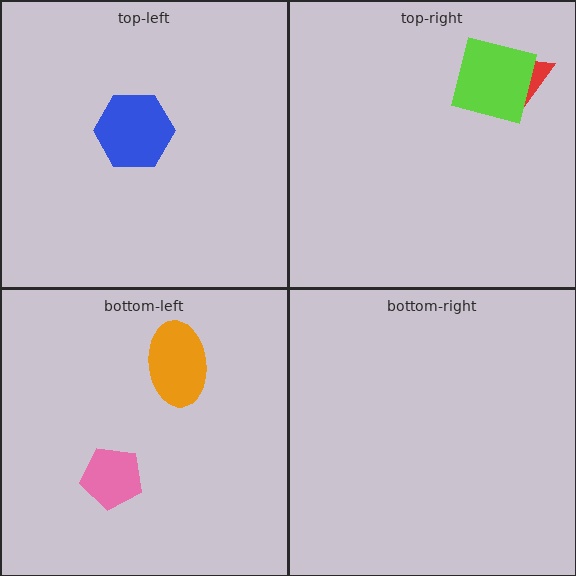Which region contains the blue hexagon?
The top-left region.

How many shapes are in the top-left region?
1.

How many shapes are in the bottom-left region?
2.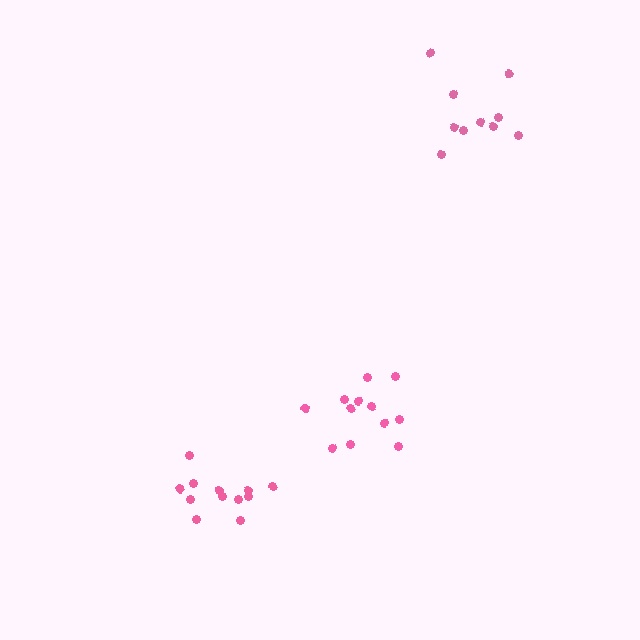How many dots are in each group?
Group 1: 10 dots, Group 2: 12 dots, Group 3: 12 dots (34 total).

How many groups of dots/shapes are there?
There are 3 groups.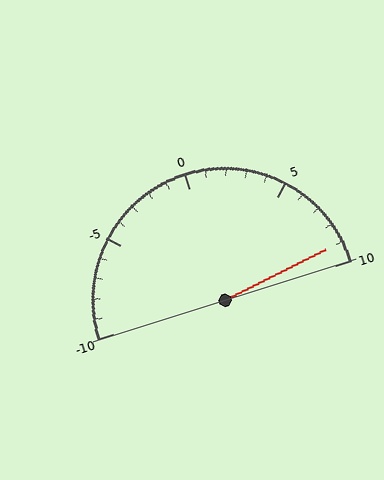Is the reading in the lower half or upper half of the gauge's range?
The reading is in the upper half of the range (-10 to 10).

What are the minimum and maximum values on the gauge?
The gauge ranges from -10 to 10.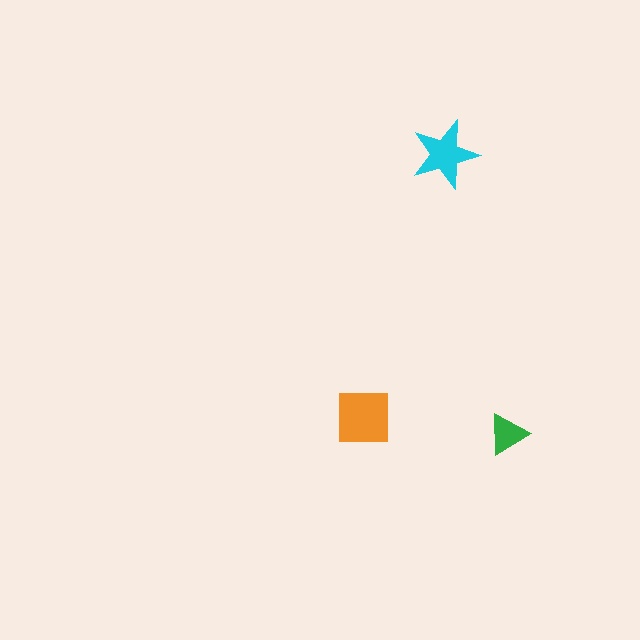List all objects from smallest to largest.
The green triangle, the cyan star, the orange square.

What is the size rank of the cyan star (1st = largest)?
2nd.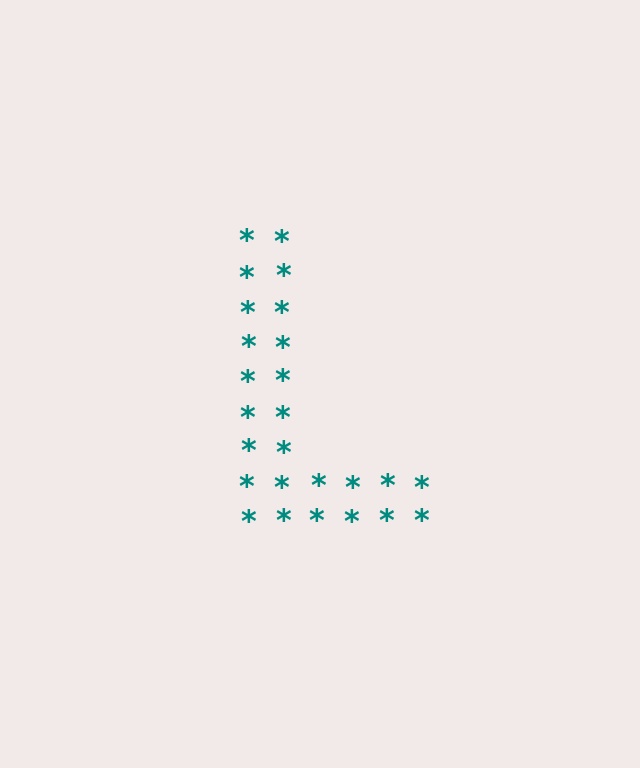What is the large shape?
The large shape is the letter L.